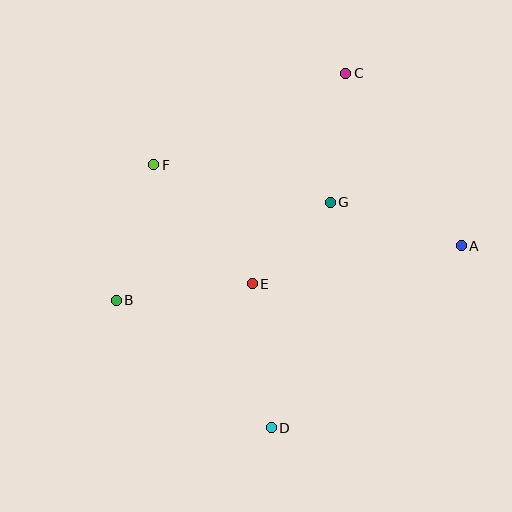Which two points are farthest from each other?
Points C and D are farthest from each other.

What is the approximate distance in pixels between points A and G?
The distance between A and G is approximately 138 pixels.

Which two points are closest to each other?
Points E and G are closest to each other.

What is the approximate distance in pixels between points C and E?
The distance between C and E is approximately 231 pixels.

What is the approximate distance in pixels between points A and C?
The distance between A and C is approximately 208 pixels.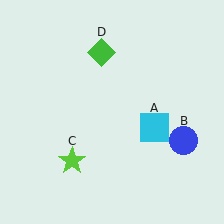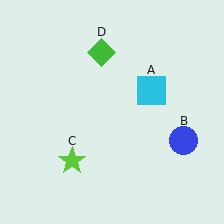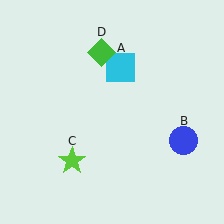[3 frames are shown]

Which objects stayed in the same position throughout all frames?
Blue circle (object B) and lime star (object C) and green diamond (object D) remained stationary.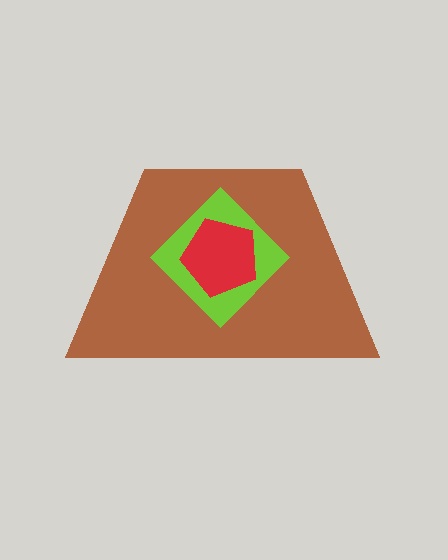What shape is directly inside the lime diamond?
The red pentagon.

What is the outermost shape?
The brown trapezoid.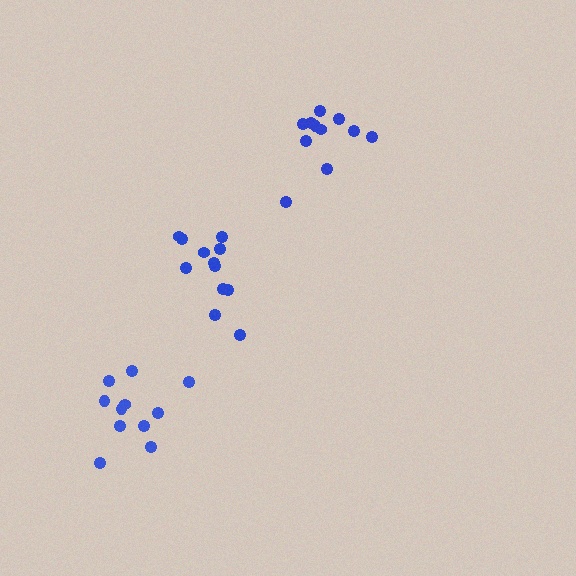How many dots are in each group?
Group 1: 11 dots, Group 2: 11 dots, Group 3: 12 dots (34 total).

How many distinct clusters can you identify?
There are 3 distinct clusters.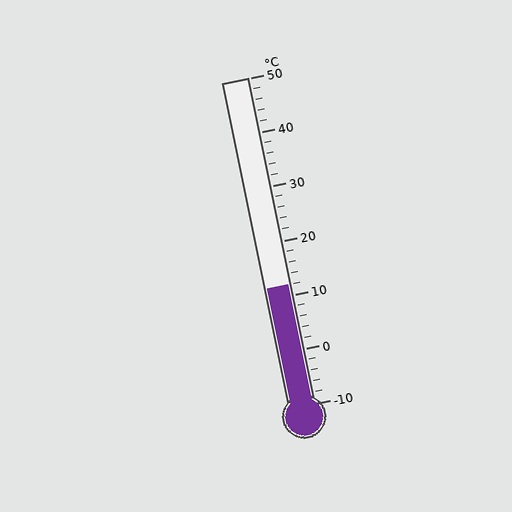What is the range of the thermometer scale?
The thermometer scale ranges from -10°C to 50°C.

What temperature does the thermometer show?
The thermometer shows approximately 12°C.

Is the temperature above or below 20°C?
The temperature is below 20°C.